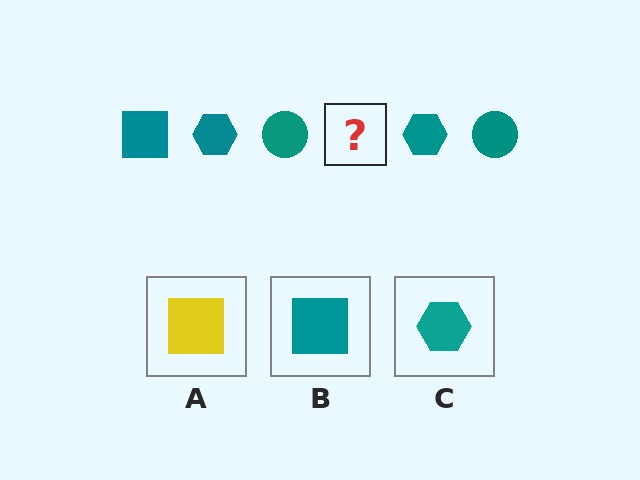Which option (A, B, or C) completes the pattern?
B.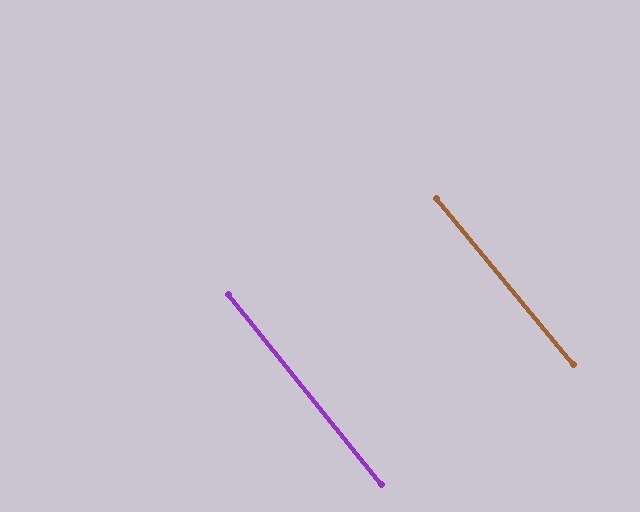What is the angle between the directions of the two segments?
Approximately 0 degrees.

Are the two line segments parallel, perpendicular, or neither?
Parallel — their directions differ by only 0.5°.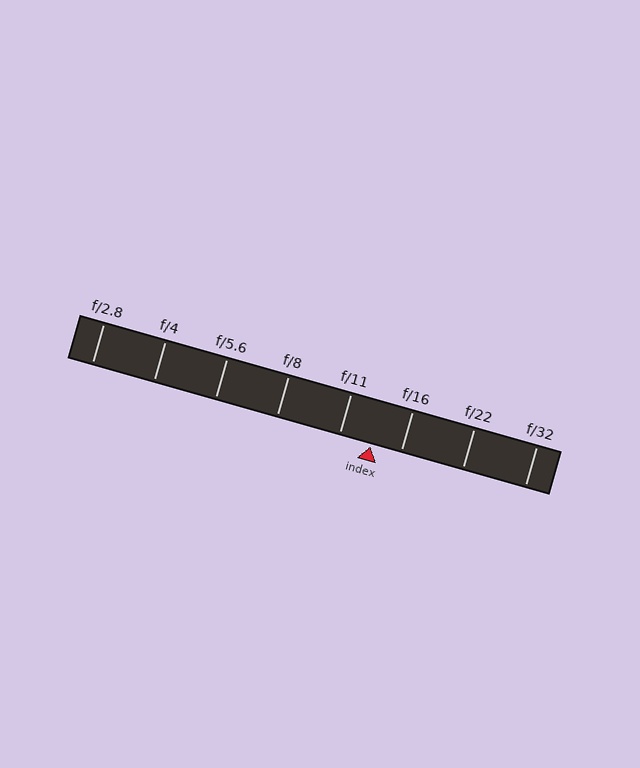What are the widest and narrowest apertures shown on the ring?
The widest aperture shown is f/2.8 and the narrowest is f/32.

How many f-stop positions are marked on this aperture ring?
There are 8 f-stop positions marked.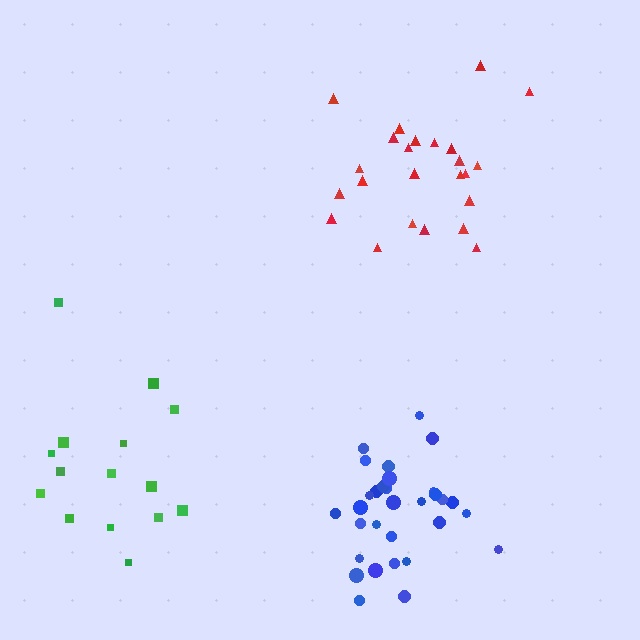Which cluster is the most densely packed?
Blue.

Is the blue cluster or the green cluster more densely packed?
Blue.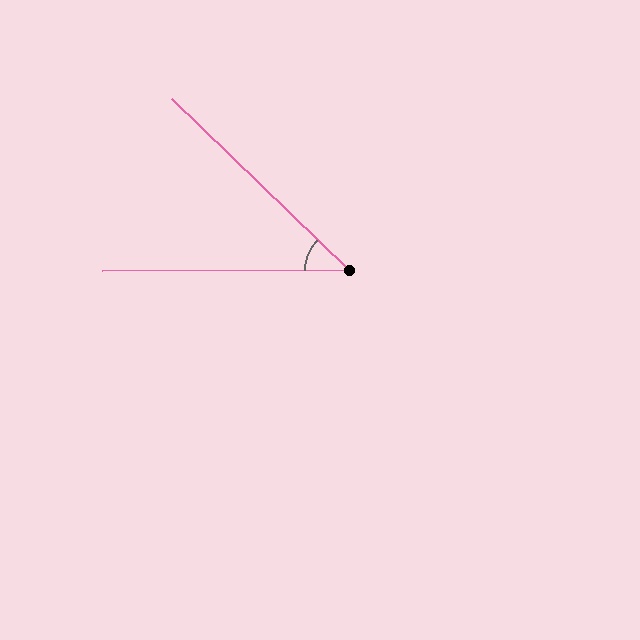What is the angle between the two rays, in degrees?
Approximately 44 degrees.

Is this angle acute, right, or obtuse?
It is acute.